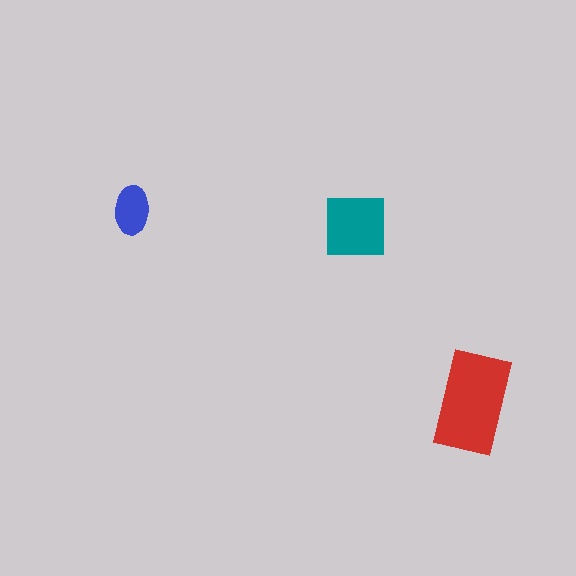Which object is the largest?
The red rectangle.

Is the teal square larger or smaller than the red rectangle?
Smaller.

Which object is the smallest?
The blue ellipse.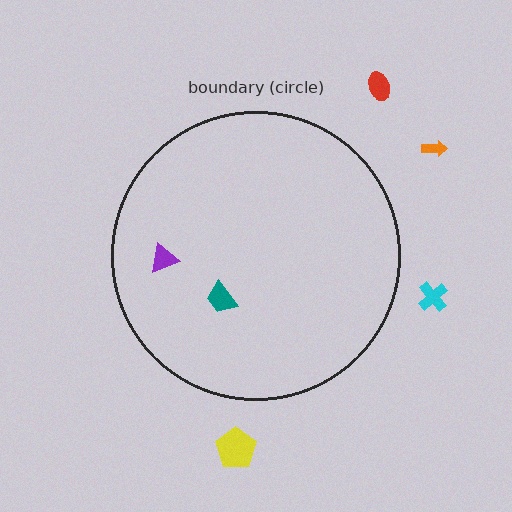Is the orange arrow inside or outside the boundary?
Outside.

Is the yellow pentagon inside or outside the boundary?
Outside.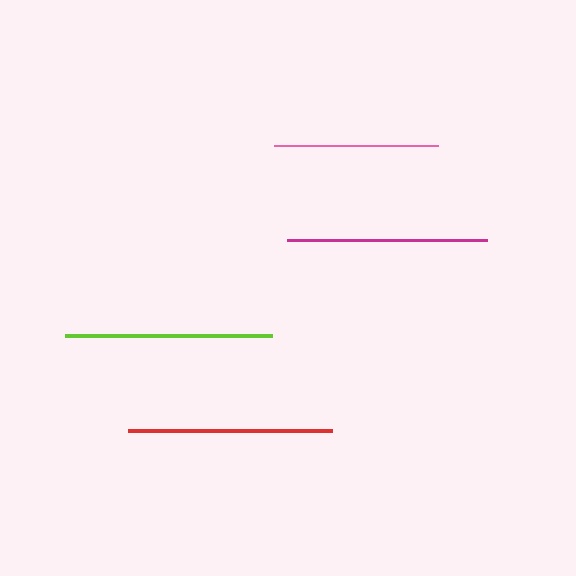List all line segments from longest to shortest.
From longest to shortest: lime, red, magenta, pink.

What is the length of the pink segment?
The pink segment is approximately 165 pixels long.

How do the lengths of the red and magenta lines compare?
The red and magenta lines are approximately the same length.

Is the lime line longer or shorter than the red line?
The lime line is longer than the red line.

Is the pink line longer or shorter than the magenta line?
The magenta line is longer than the pink line.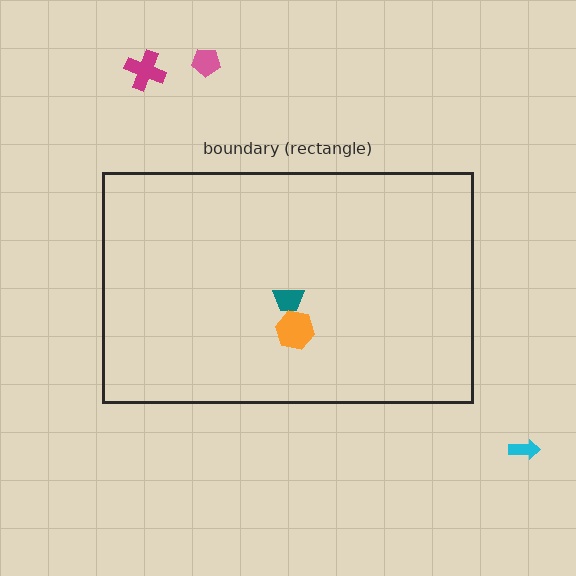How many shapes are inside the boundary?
2 inside, 3 outside.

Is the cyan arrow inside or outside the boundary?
Outside.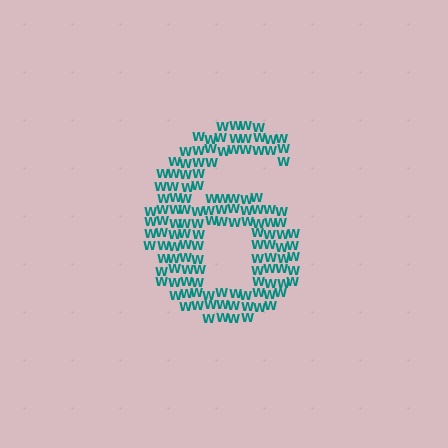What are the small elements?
The small elements are letter W's.